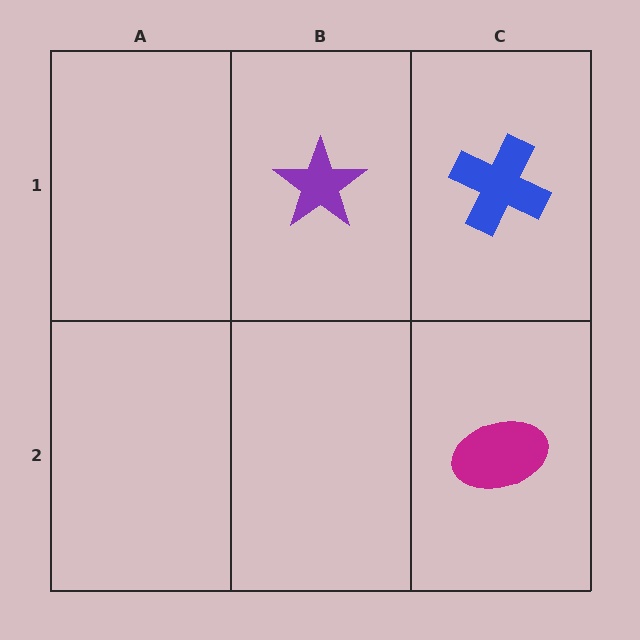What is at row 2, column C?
A magenta ellipse.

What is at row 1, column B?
A purple star.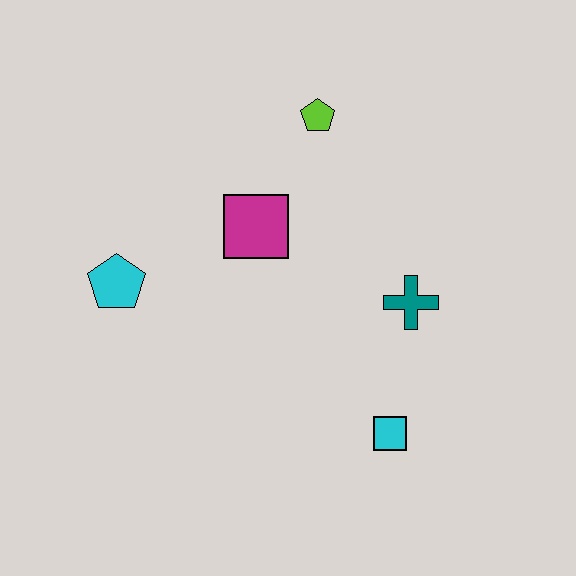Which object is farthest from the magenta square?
The cyan square is farthest from the magenta square.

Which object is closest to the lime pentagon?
The magenta square is closest to the lime pentagon.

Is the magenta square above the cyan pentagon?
Yes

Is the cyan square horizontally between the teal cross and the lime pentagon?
Yes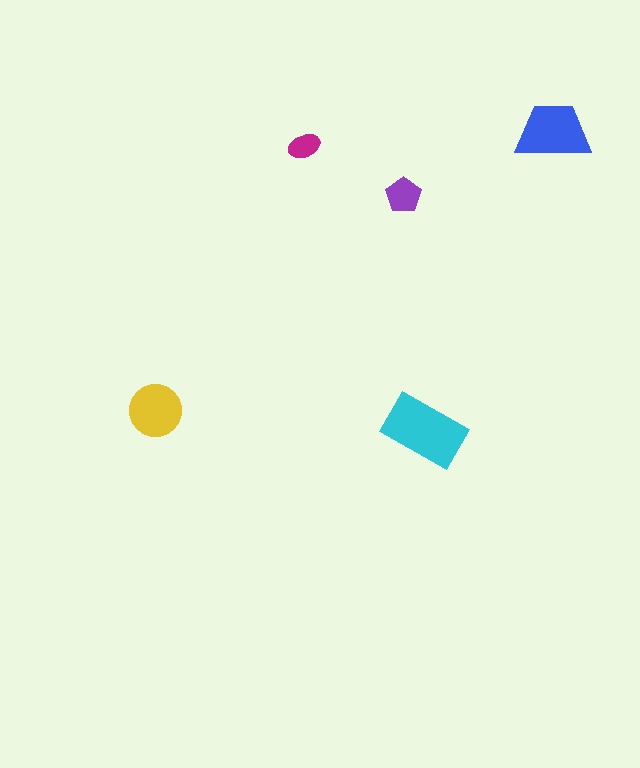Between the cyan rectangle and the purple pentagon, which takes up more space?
The cyan rectangle.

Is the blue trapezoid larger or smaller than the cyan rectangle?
Smaller.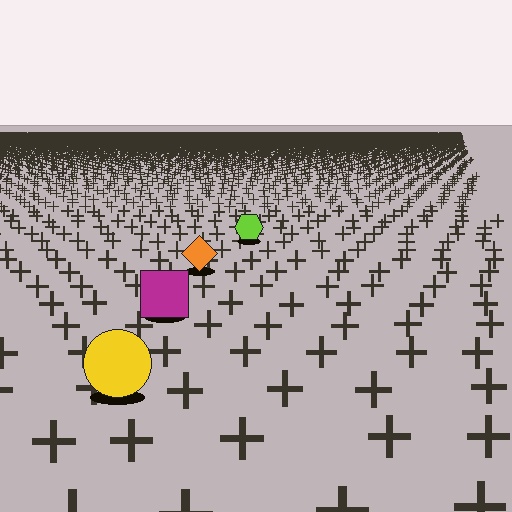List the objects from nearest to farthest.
From nearest to farthest: the yellow circle, the magenta square, the orange diamond, the lime hexagon.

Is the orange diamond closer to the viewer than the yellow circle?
No. The yellow circle is closer — you can tell from the texture gradient: the ground texture is coarser near it.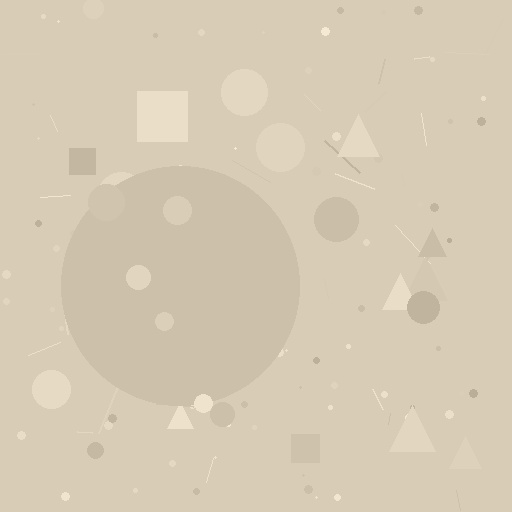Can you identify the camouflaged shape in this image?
The camouflaged shape is a circle.